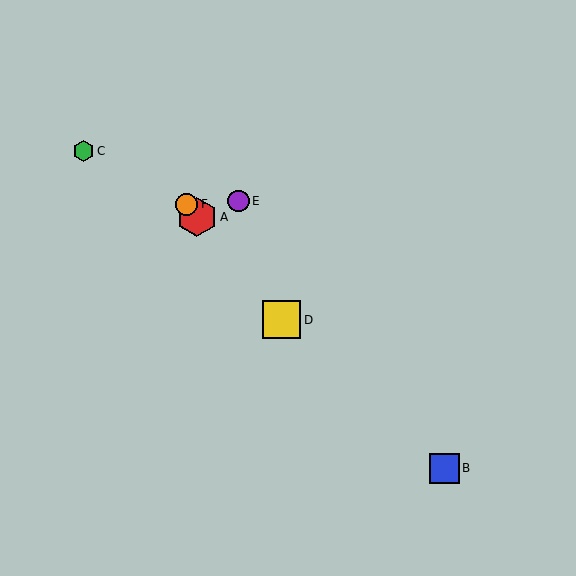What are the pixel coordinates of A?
Object A is at (197, 217).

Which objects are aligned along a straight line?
Objects A, D, F are aligned along a straight line.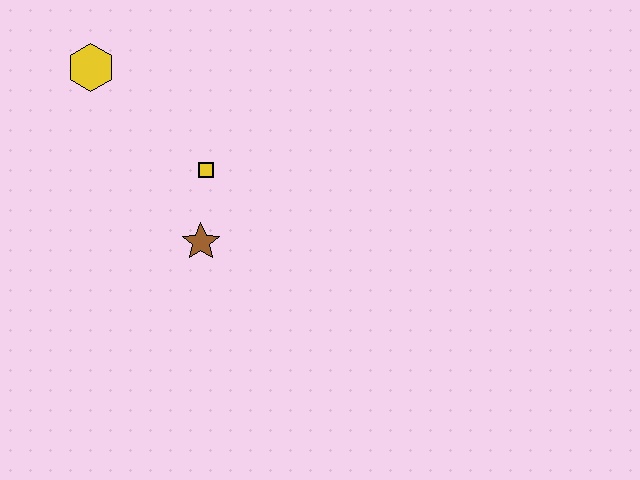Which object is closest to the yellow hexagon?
The yellow square is closest to the yellow hexagon.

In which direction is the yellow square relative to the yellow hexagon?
The yellow square is to the right of the yellow hexagon.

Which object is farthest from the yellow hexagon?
The brown star is farthest from the yellow hexagon.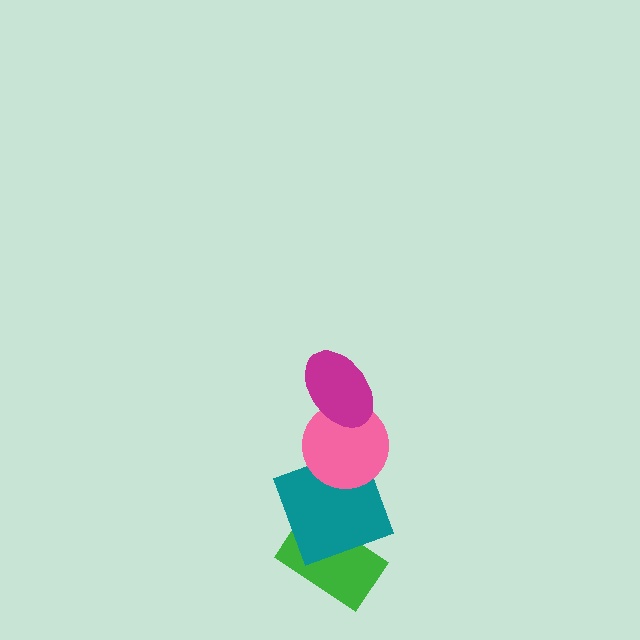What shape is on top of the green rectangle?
The teal square is on top of the green rectangle.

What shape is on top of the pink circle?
The magenta ellipse is on top of the pink circle.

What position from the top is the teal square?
The teal square is 3rd from the top.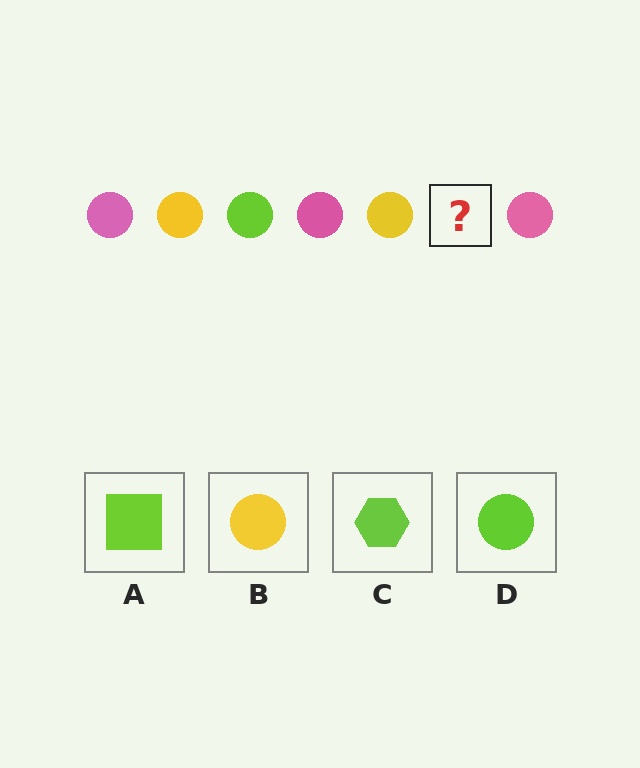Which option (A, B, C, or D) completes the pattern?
D.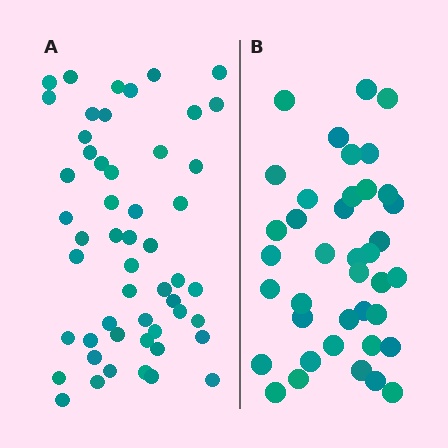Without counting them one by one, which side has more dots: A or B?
Region A (the left region) has more dots.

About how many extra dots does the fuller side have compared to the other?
Region A has approximately 15 more dots than region B.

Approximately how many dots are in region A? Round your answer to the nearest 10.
About 50 dots. (The exact count is 52, which rounds to 50.)